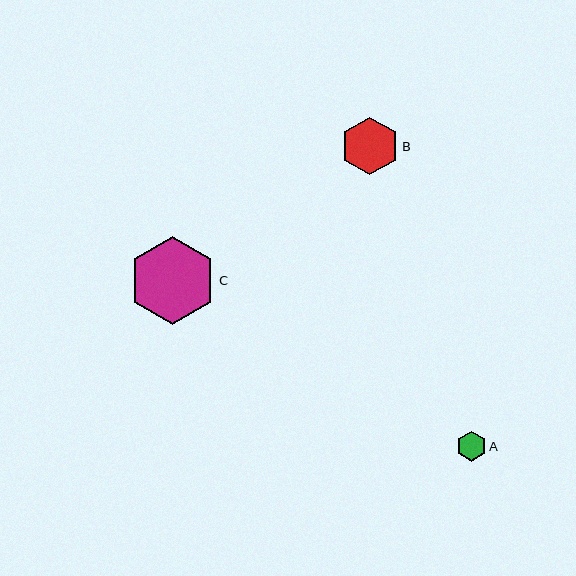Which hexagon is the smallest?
Hexagon A is the smallest with a size of approximately 29 pixels.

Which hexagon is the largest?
Hexagon C is the largest with a size of approximately 87 pixels.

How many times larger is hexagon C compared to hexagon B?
Hexagon C is approximately 1.5 times the size of hexagon B.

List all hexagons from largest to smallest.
From largest to smallest: C, B, A.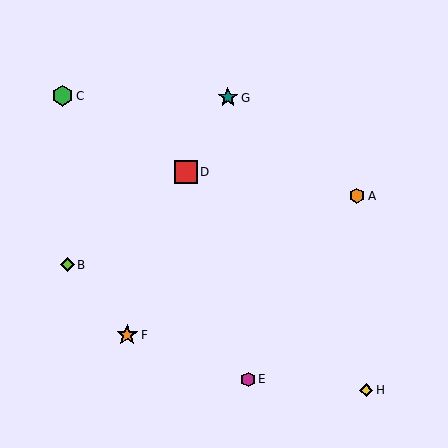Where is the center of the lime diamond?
The center of the lime diamond is at (67, 265).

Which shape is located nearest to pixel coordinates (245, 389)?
The magenta hexagon (labeled E) at (248, 379) is nearest to that location.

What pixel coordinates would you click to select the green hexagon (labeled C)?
Click at (62, 96) to select the green hexagon C.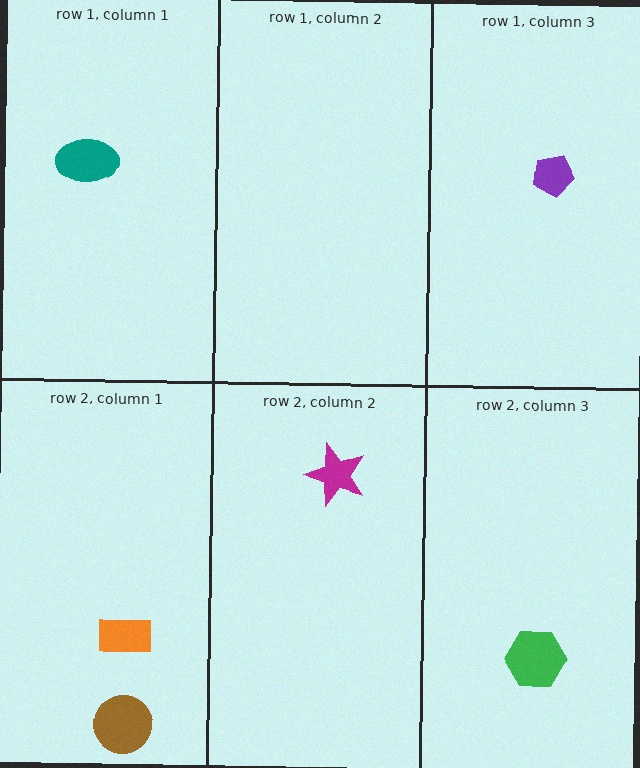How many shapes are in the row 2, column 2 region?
1.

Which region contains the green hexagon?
The row 2, column 3 region.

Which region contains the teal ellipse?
The row 1, column 1 region.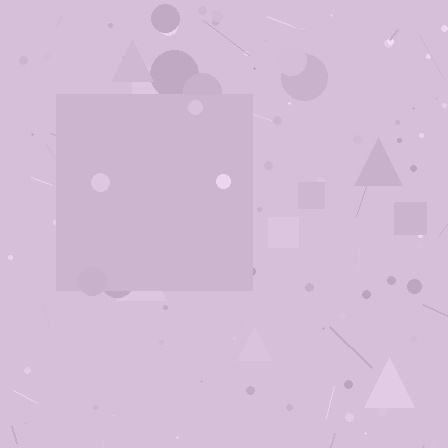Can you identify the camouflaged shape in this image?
The camouflaged shape is a square.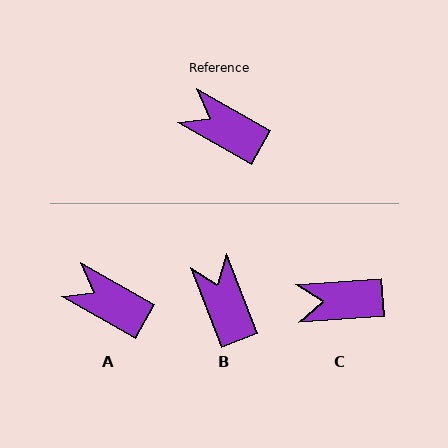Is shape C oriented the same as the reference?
No, it is off by about 33 degrees.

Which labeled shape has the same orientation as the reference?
A.